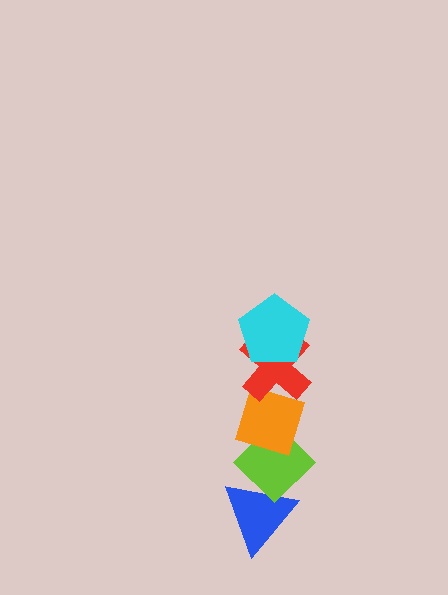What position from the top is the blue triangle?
The blue triangle is 5th from the top.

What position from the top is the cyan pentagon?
The cyan pentagon is 1st from the top.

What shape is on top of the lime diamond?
The orange diamond is on top of the lime diamond.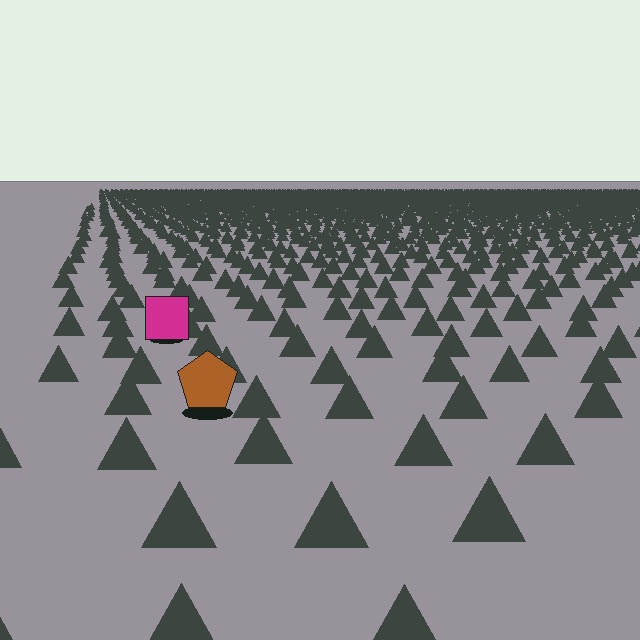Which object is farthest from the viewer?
The magenta square is farthest from the viewer. It appears smaller and the ground texture around it is denser.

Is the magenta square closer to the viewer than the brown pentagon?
No. The brown pentagon is closer — you can tell from the texture gradient: the ground texture is coarser near it.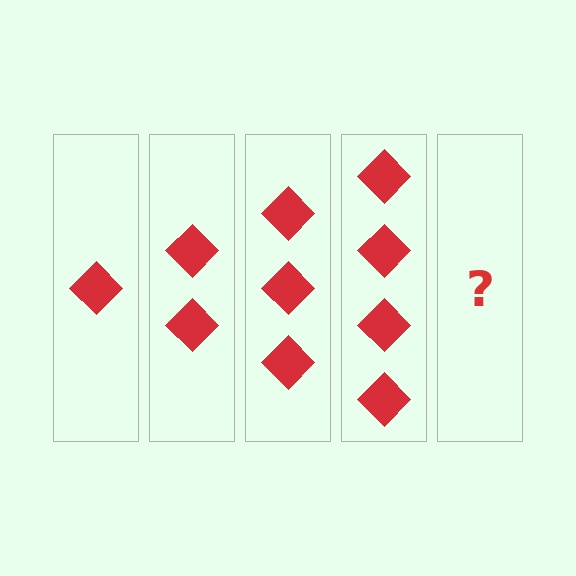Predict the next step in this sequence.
The next step is 5 diamonds.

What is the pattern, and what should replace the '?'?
The pattern is that each step adds one more diamond. The '?' should be 5 diamonds.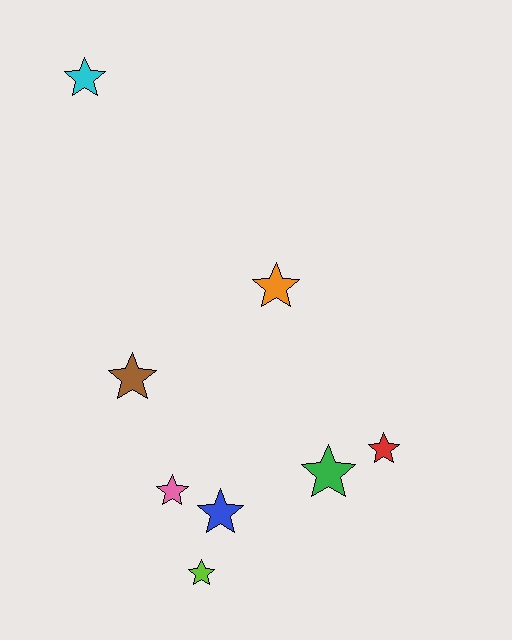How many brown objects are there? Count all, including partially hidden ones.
There is 1 brown object.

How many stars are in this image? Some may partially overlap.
There are 8 stars.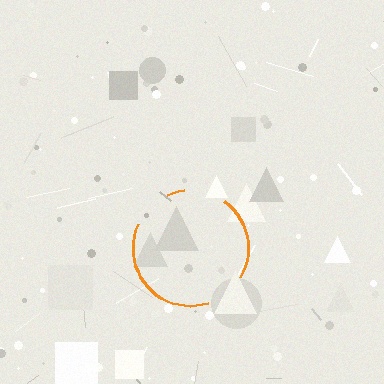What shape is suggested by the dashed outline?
The dashed outline suggests a circle.